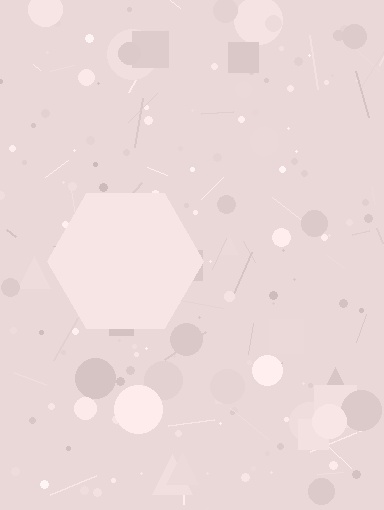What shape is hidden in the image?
A hexagon is hidden in the image.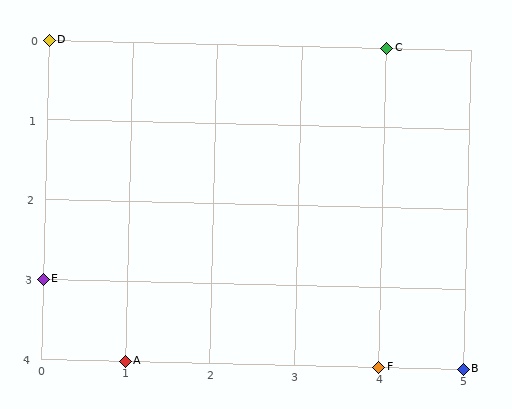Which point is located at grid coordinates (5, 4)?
Point B is at (5, 4).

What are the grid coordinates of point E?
Point E is at grid coordinates (0, 3).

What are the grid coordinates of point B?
Point B is at grid coordinates (5, 4).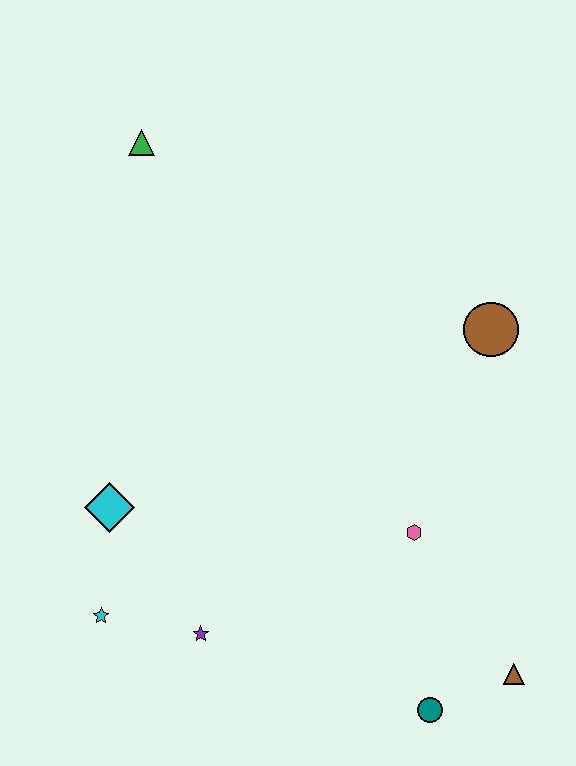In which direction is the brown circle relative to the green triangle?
The brown circle is to the right of the green triangle.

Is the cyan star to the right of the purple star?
No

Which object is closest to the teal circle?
The brown triangle is closest to the teal circle.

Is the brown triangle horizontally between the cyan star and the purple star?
No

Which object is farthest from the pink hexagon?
The green triangle is farthest from the pink hexagon.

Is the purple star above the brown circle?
No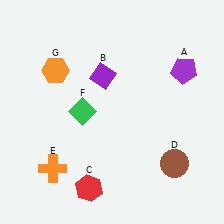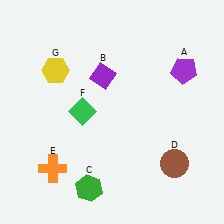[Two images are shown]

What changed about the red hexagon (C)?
In Image 1, C is red. In Image 2, it changed to green.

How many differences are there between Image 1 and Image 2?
There are 2 differences between the two images.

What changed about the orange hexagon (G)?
In Image 1, G is orange. In Image 2, it changed to yellow.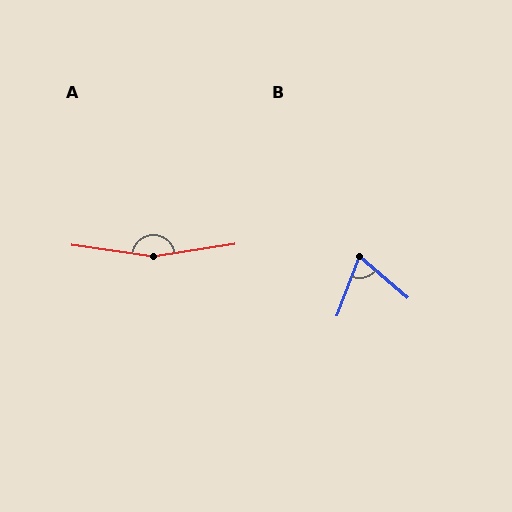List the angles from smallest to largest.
B (70°), A (163°).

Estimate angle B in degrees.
Approximately 70 degrees.